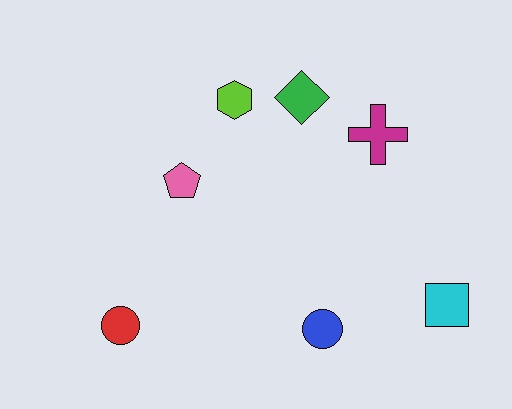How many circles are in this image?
There are 2 circles.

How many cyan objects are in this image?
There is 1 cyan object.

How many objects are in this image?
There are 7 objects.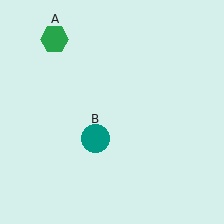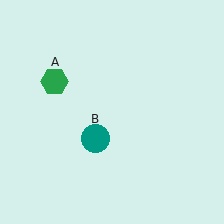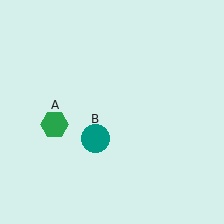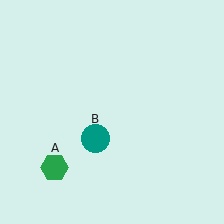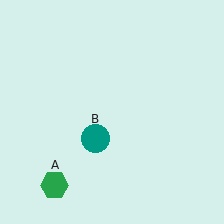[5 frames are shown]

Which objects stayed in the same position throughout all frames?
Teal circle (object B) remained stationary.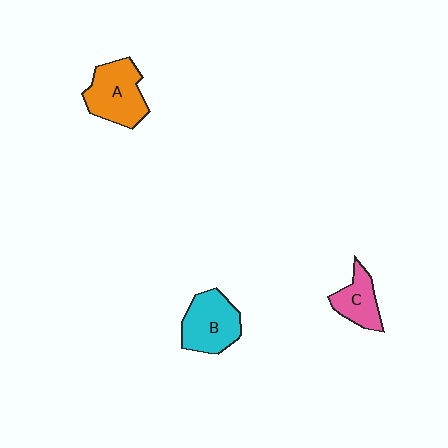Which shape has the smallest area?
Shape C (pink).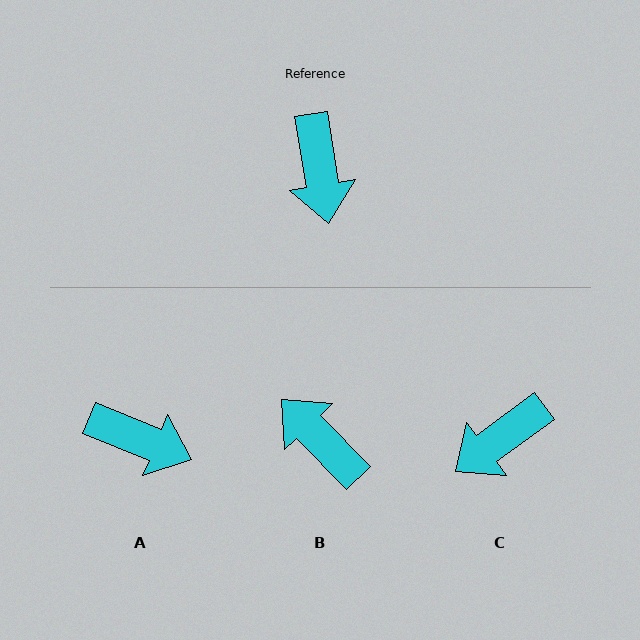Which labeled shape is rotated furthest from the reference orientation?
B, about 145 degrees away.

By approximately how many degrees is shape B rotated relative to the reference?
Approximately 145 degrees clockwise.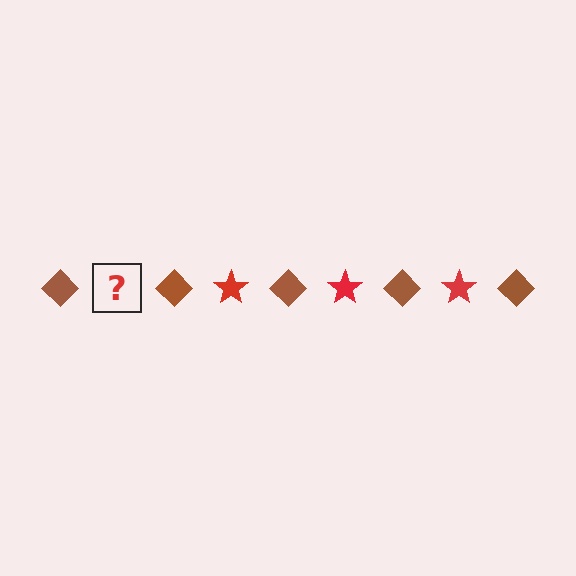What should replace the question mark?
The question mark should be replaced with a red star.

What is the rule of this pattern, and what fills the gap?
The rule is that the pattern alternates between brown diamond and red star. The gap should be filled with a red star.